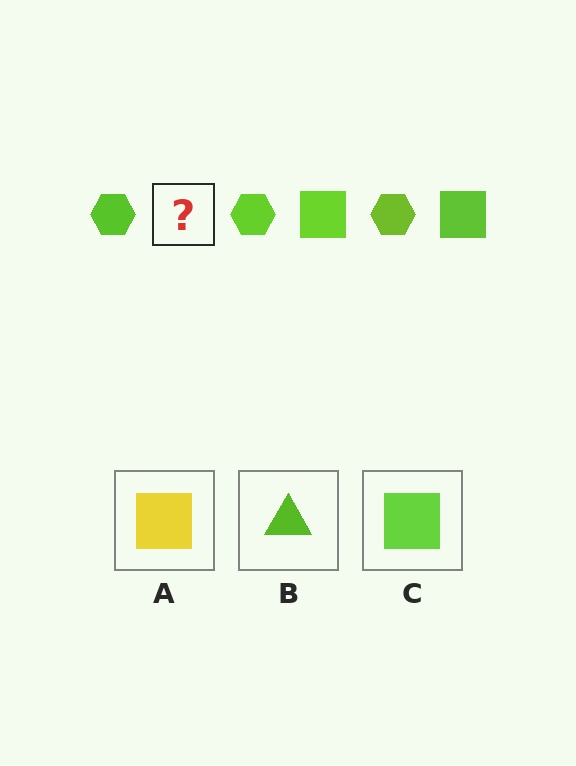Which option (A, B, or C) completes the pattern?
C.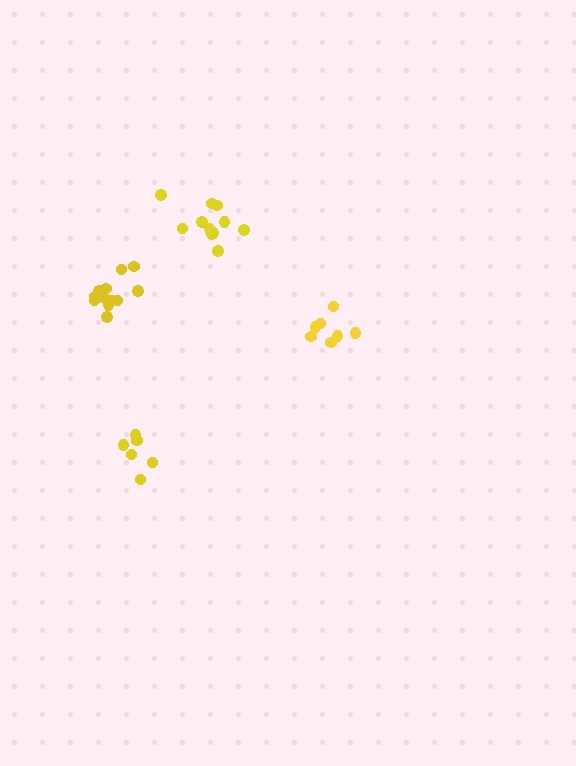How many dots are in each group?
Group 1: 11 dots, Group 2: 6 dots, Group 3: 7 dots, Group 4: 12 dots (36 total).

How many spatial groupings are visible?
There are 4 spatial groupings.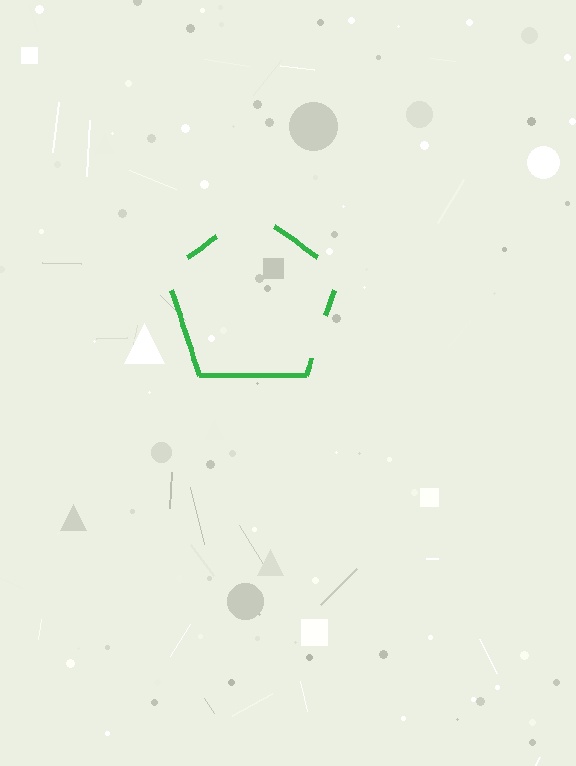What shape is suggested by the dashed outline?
The dashed outline suggests a pentagon.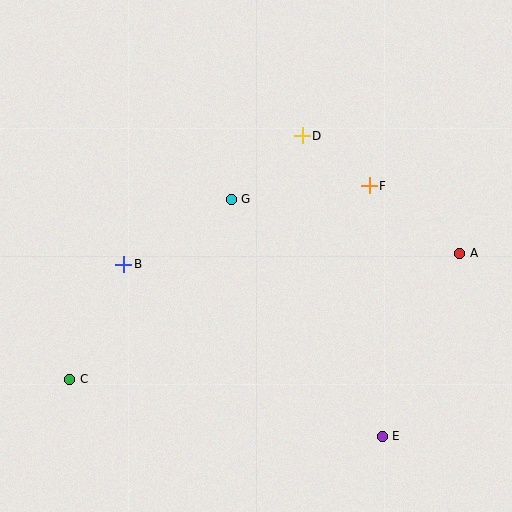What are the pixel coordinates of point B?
Point B is at (124, 264).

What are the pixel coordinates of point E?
Point E is at (382, 436).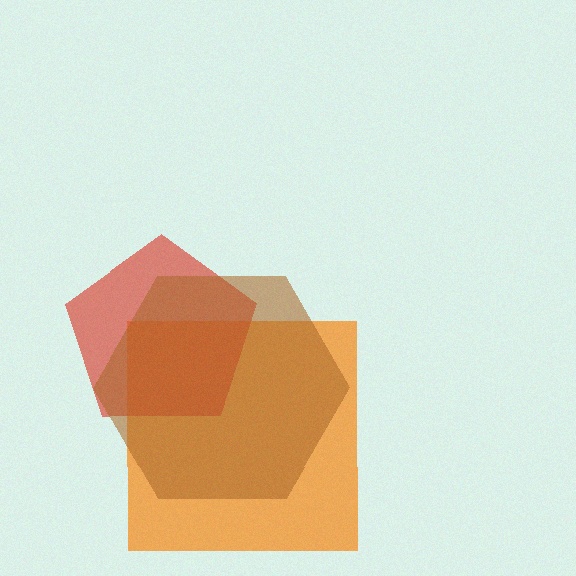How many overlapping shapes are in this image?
There are 3 overlapping shapes in the image.